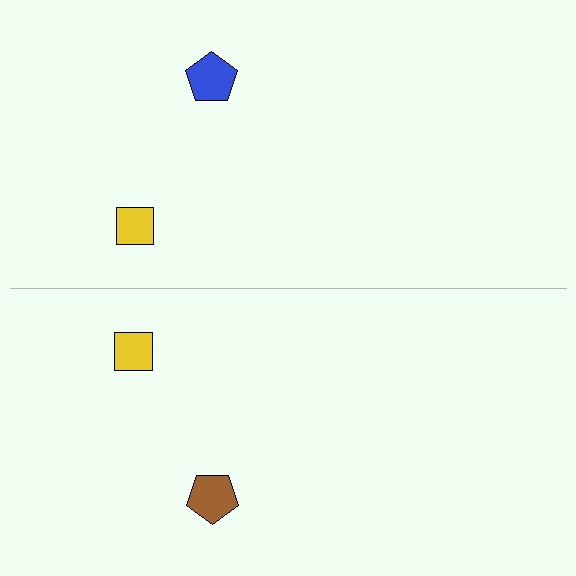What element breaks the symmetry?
The brown pentagon on the bottom side breaks the symmetry — its mirror counterpart is blue.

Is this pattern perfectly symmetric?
No, the pattern is not perfectly symmetric. The brown pentagon on the bottom side breaks the symmetry — its mirror counterpart is blue.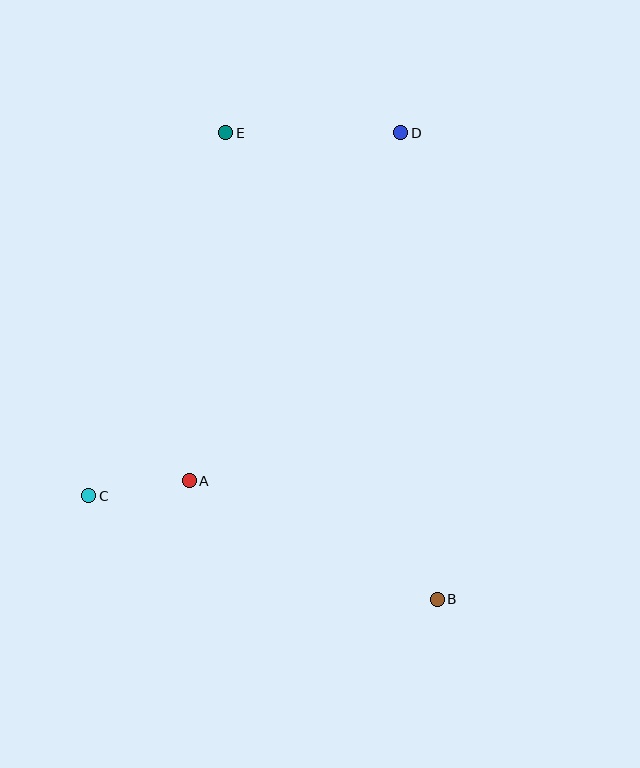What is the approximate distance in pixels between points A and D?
The distance between A and D is approximately 407 pixels.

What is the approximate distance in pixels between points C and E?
The distance between C and E is approximately 388 pixels.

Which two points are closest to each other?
Points A and C are closest to each other.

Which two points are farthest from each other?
Points B and E are farthest from each other.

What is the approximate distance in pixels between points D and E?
The distance between D and E is approximately 175 pixels.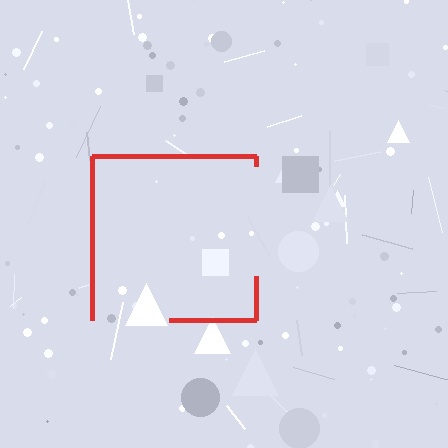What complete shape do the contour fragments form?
The contour fragments form a square.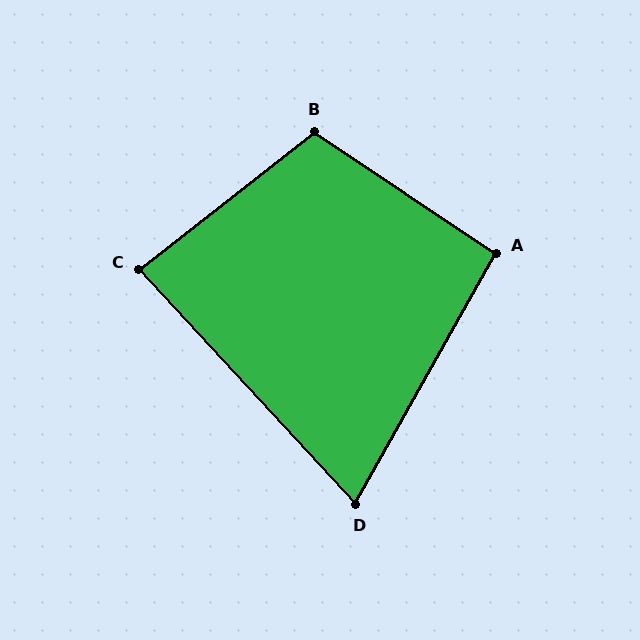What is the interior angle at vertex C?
Approximately 85 degrees (approximately right).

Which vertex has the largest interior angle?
B, at approximately 108 degrees.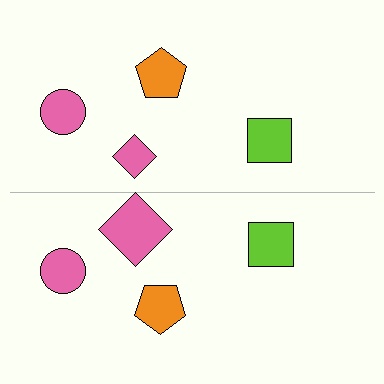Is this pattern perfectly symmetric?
No, the pattern is not perfectly symmetric. The pink diamond on the bottom side has a different size than its mirror counterpart.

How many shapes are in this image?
There are 8 shapes in this image.